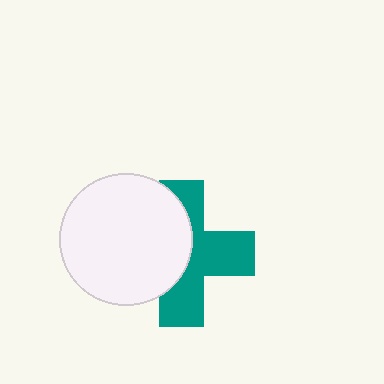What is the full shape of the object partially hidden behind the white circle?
The partially hidden object is a teal cross.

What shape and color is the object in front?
The object in front is a white circle.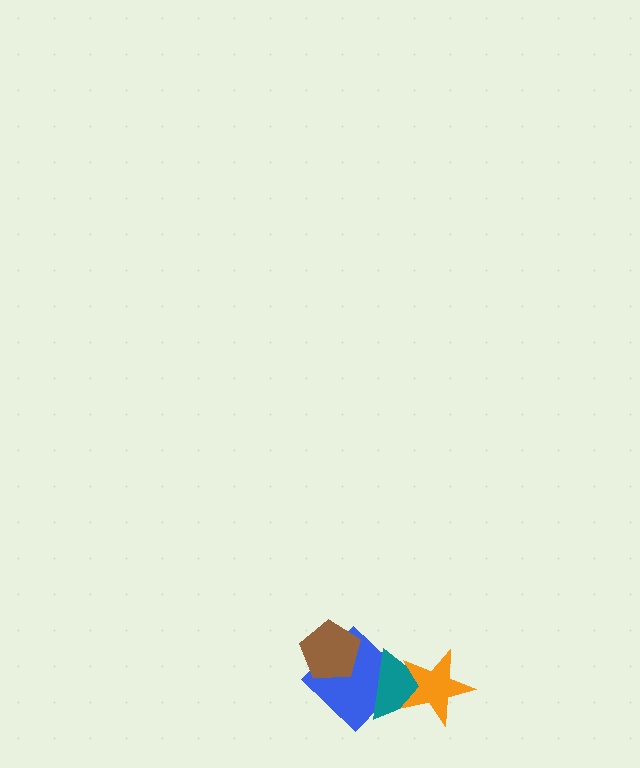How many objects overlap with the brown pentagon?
1 object overlaps with the brown pentagon.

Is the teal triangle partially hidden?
Yes, it is partially covered by another shape.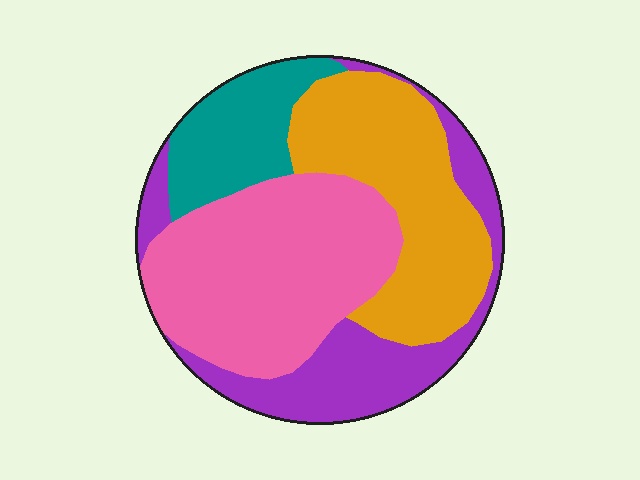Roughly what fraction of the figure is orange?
Orange covers 28% of the figure.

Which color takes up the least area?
Teal, at roughly 15%.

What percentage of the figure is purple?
Purple covers around 25% of the figure.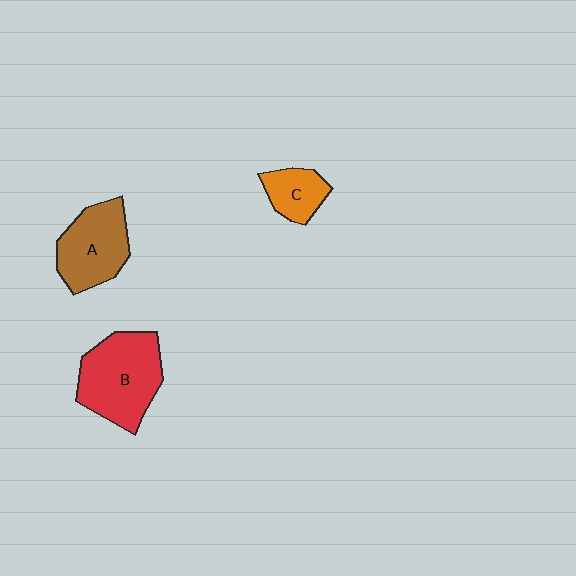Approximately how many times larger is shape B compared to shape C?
Approximately 2.3 times.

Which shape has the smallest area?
Shape C (orange).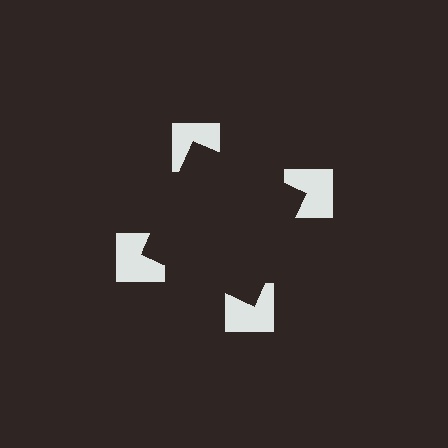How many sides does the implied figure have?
4 sides.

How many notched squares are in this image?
There are 4 — one at each vertex of the illusory square.